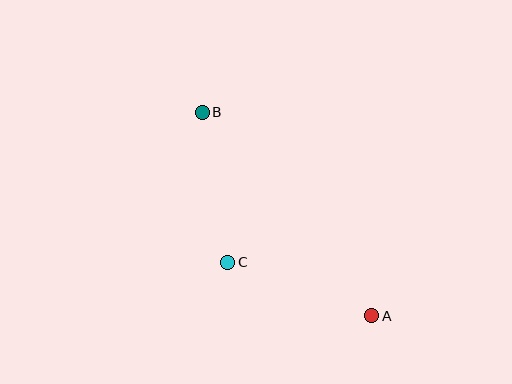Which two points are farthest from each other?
Points A and B are farthest from each other.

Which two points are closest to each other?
Points B and C are closest to each other.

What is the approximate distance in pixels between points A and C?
The distance between A and C is approximately 154 pixels.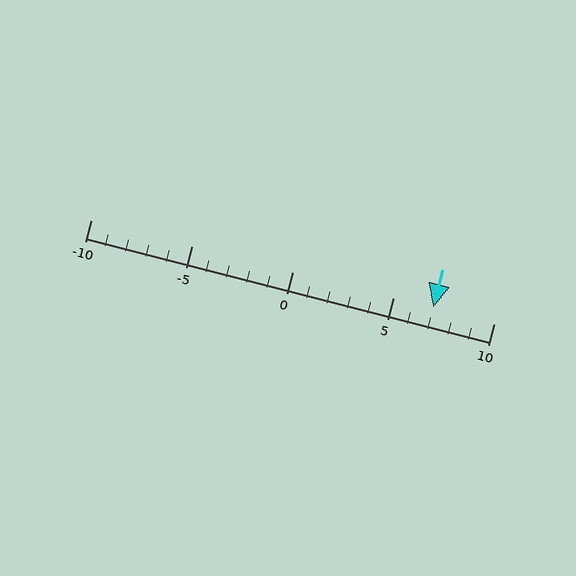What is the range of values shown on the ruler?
The ruler shows values from -10 to 10.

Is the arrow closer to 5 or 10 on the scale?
The arrow is closer to 5.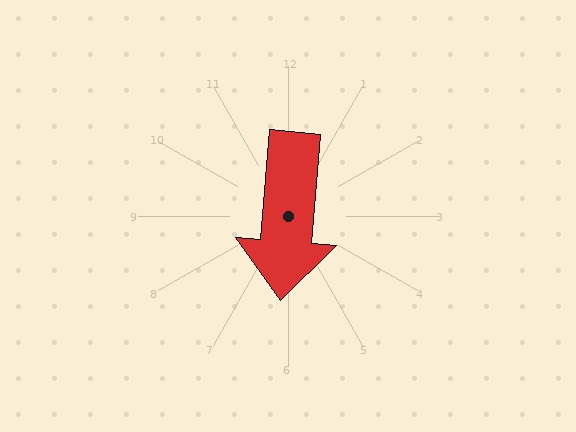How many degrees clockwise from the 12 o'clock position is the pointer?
Approximately 185 degrees.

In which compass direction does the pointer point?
South.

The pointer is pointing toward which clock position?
Roughly 6 o'clock.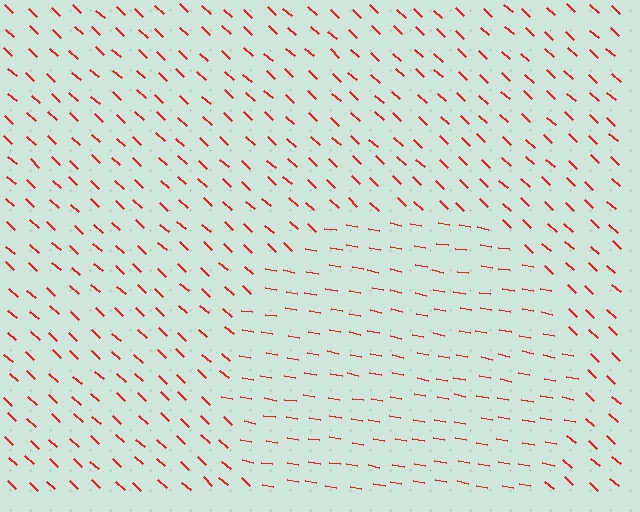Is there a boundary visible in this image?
Yes, there is a texture boundary formed by a change in line orientation.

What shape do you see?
I see a circle.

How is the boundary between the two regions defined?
The boundary is defined purely by a change in line orientation (approximately 32 degrees difference). All lines are the same color and thickness.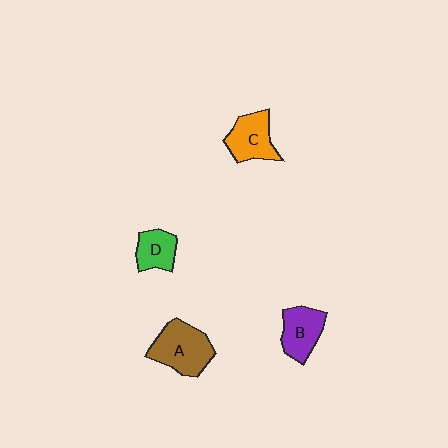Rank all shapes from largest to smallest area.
From largest to smallest: A (brown), C (orange), B (purple), D (green).